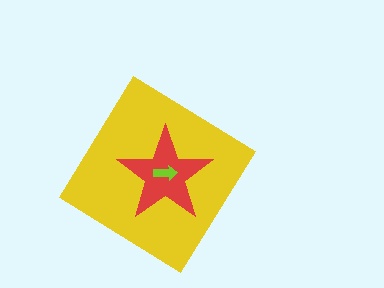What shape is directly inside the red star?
The lime arrow.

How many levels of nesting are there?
3.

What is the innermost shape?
The lime arrow.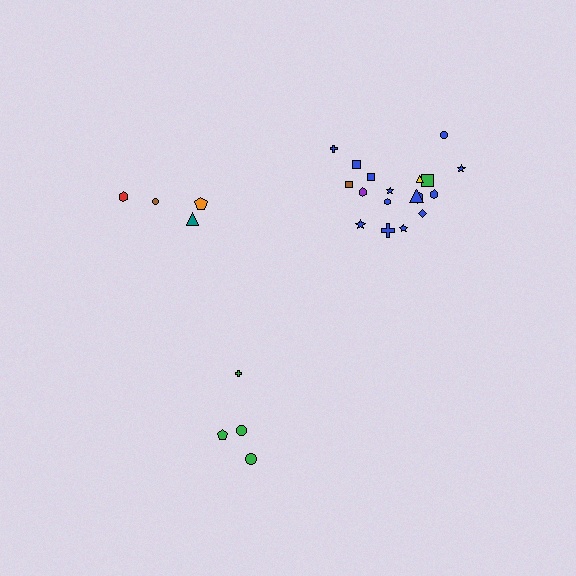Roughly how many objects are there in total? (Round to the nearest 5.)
Roughly 25 objects in total.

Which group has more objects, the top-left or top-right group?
The top-right group.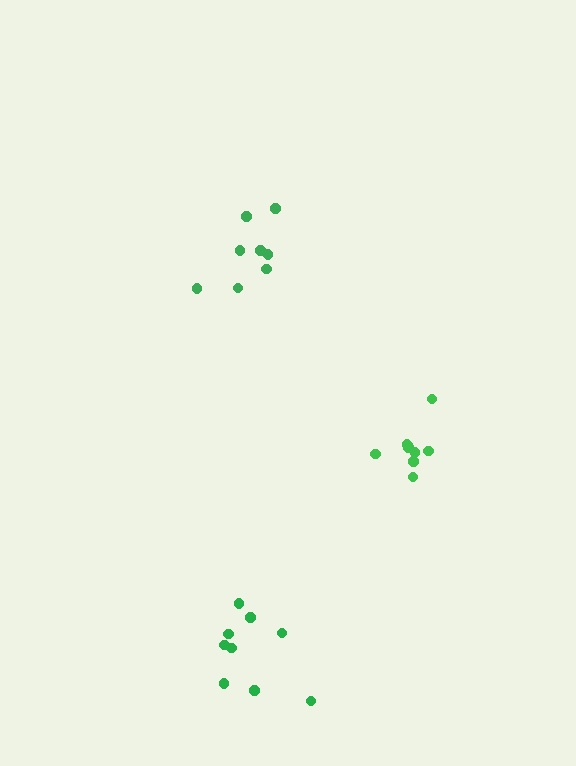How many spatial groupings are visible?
There are 3 spatial groupings.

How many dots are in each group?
Group 1: 8 dots, Group 2: 9 dots, Group 3: 9 dots (26 total).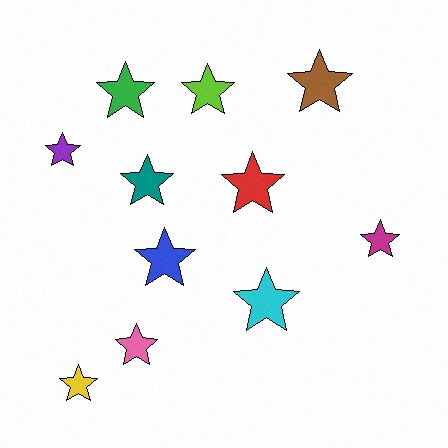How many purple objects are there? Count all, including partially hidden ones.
There is 1 purple object.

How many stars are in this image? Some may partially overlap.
There are 11 stars.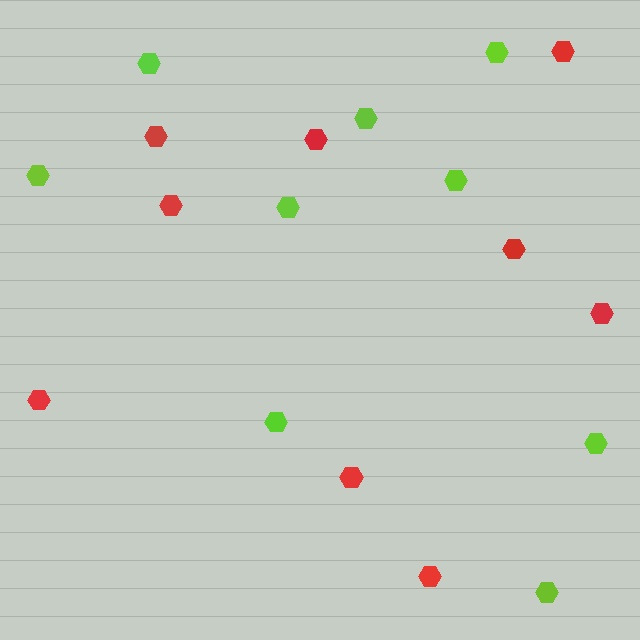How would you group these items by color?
There are 2 groups: one group of red hexagons (9) and one group of lime hexagons (9).